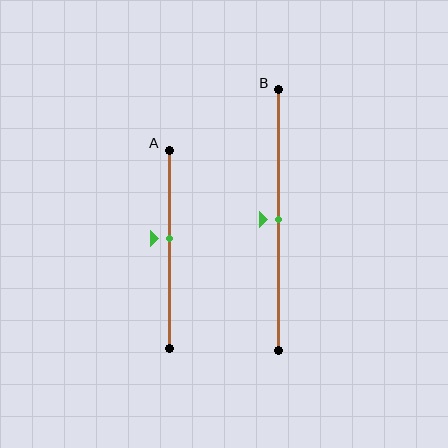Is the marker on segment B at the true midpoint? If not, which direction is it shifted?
Yes, the marker on segment B is at the true midpoint.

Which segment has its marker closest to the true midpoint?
Segment B has its marker closest to the true midpoint.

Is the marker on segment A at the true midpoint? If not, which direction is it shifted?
No, the marker on segment A is shifted upward by about 5% of the segment length.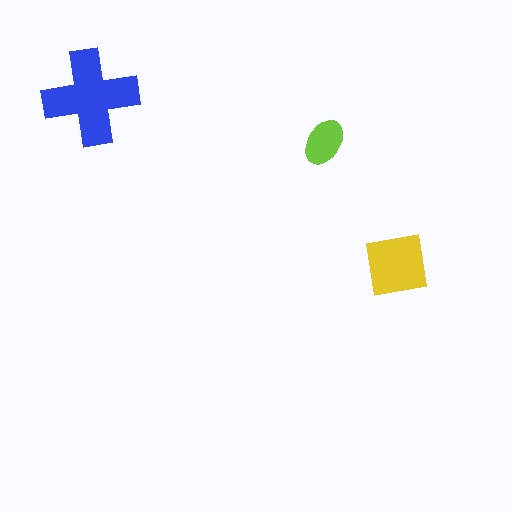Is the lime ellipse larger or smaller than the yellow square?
Smaller.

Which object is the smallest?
The lime ellipse.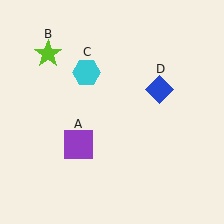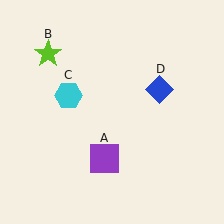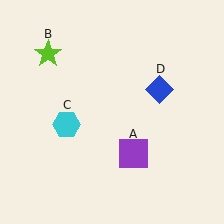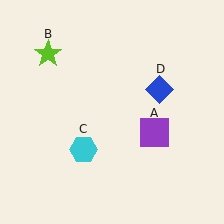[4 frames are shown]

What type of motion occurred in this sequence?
The purple square (object A), cyan hexagon (object C) rotated counterclockwise around the center of the scene.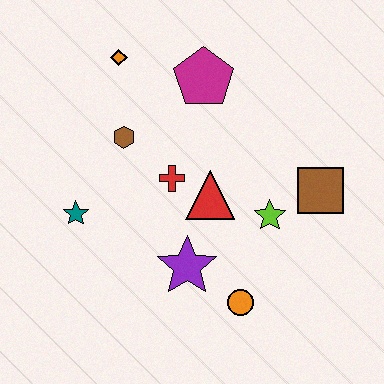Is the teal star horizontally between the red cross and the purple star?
No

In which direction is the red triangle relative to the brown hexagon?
The red triangle is to the right of the brown hexagon.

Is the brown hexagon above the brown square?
Yes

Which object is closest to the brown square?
The lime star is closest to the brown square.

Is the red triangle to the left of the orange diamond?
No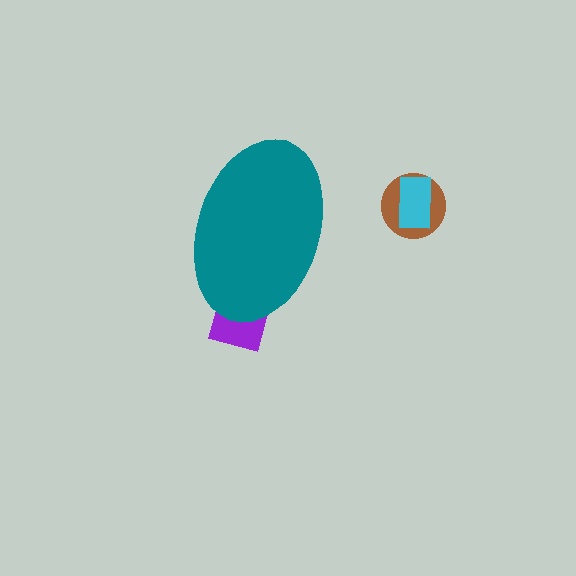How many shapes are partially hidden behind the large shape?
1 shape is partially hidden.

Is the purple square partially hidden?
Yes, the purple square is partially hidden behind the teal ellipse.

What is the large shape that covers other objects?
A teal ellipse.